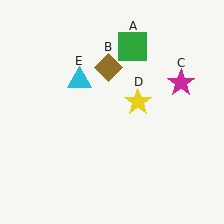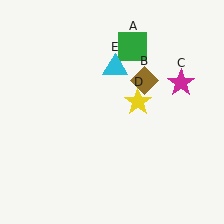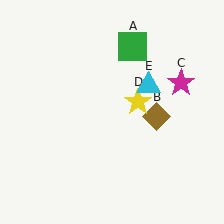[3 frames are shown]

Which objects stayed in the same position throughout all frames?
Green square (object A) and magenta star (object C) and yellow star (object D) remained stationary.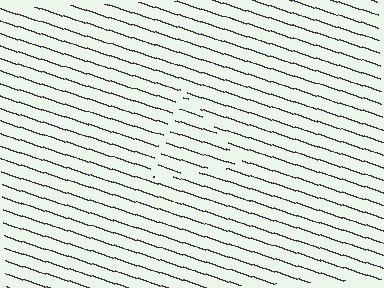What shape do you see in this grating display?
An illusory triangle. The interior of the shape contains the same grating, shifted by half a period — the contour is defined by the phase discontinuity where line-ends from the inner and outer gratings abut.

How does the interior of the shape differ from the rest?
The interior of the shape contains the same grating, shifted by half a period — the contour is defined by the phase discontinuity where line-ends from the inner and outer gratings abut.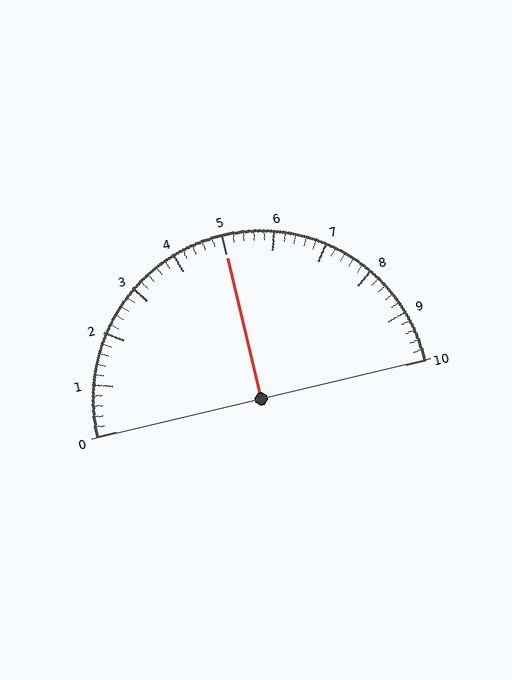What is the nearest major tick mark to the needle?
The nearest major tick mark is 5.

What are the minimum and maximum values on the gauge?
The gauge ranges from 0 to 10.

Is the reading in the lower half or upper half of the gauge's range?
The reading is in the upper half of the range (0 to 10).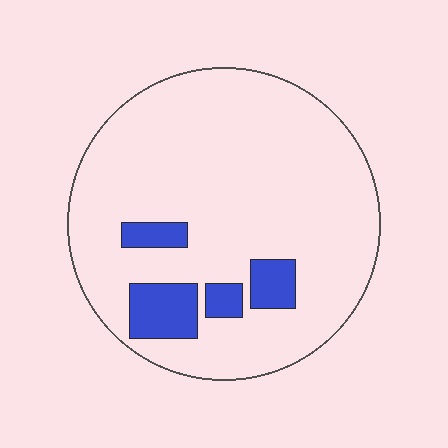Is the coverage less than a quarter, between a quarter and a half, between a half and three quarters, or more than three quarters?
Less than a quarter.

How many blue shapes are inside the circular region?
4.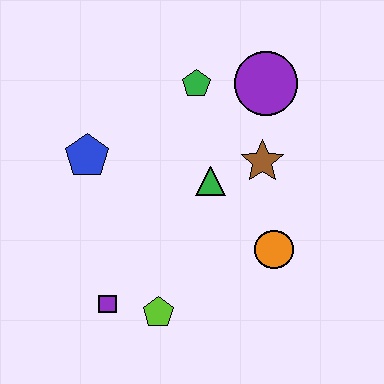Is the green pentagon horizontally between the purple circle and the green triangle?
No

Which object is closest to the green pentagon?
The purple circle is closest to the green pentagon.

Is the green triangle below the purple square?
No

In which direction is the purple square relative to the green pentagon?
The purple square is below the green pentagon.